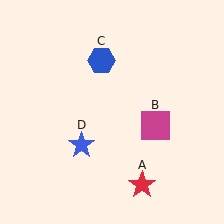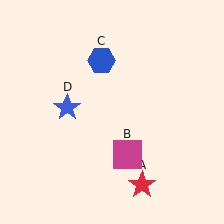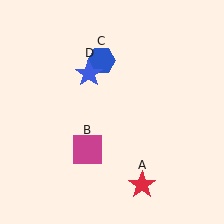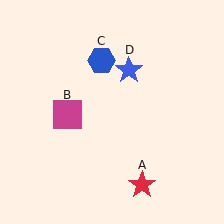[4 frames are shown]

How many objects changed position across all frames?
2 objects changed position: magenta square (object B), blue star (object D).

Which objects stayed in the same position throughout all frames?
Red star (object A) and blue hexagon (object C) remained stationary.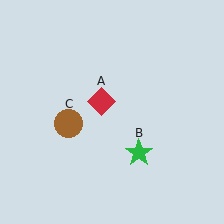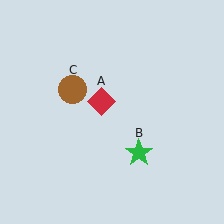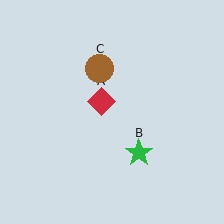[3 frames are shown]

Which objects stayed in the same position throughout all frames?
Red diamond (object A) and green star (object B) remained stationary.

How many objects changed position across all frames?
1 object changed position: brown circle (object C).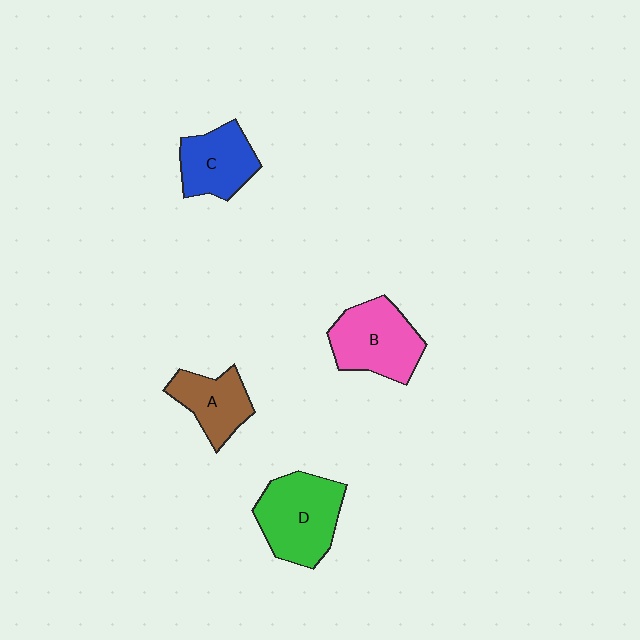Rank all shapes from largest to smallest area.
From largest to smallest: D (green), B (pink), C (blue), A (brown).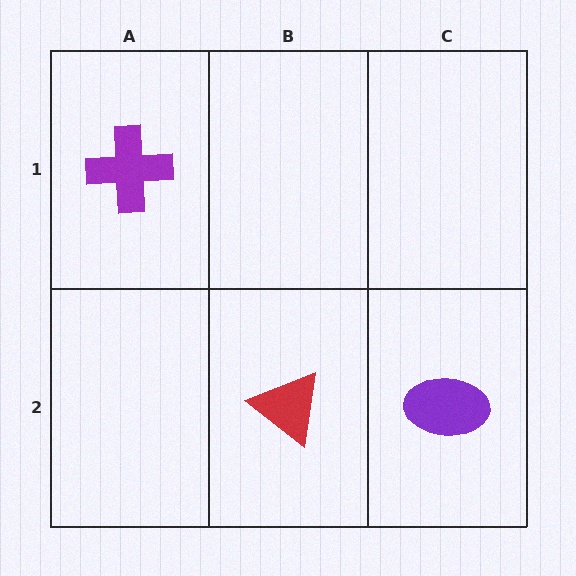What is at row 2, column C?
A purple ellipse.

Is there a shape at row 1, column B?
No, that cell is empty.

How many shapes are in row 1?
1 shape.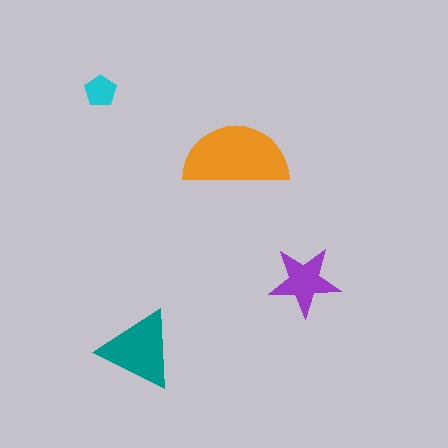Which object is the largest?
The orange semicircle.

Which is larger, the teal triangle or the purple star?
The teal triangle.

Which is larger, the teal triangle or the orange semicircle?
The orange semicircle.